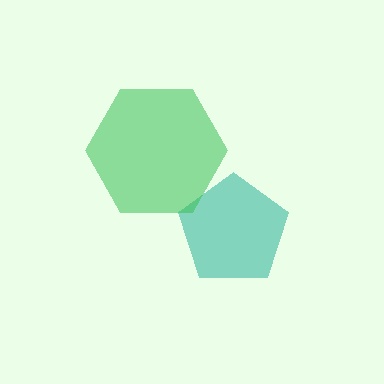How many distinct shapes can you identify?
There are 2 distinct shapes: a teal pentagon, a green hexagon.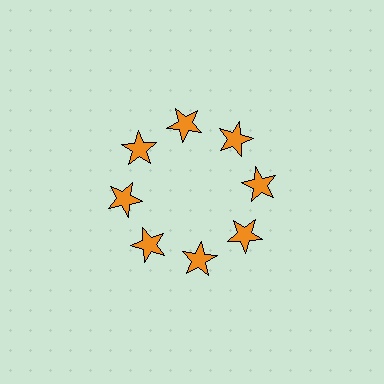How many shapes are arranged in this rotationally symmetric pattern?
There are 8 shapes, arranged in 8 groups of 1.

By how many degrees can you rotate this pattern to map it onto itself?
The pattern maps onto itself every 45 degrees of rotation.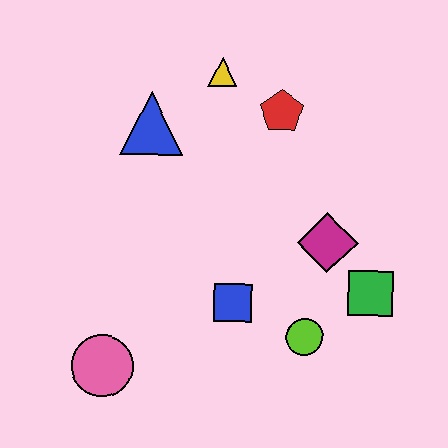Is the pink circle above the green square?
No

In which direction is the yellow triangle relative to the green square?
The yellow triangle is above the green square.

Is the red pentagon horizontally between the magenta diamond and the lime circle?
No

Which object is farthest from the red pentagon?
The pink circle is farthest from the red pentagon.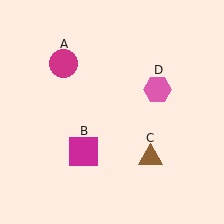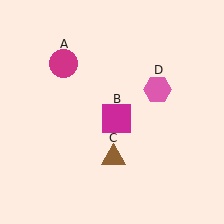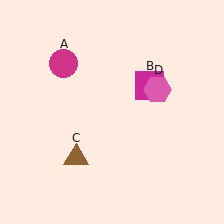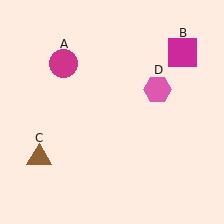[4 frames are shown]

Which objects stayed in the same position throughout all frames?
Magenta circle (object A) and pink hexagon (object D) remained stationary.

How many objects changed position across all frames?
2 objects changed position: magenta square (object B), brown triangle (object C).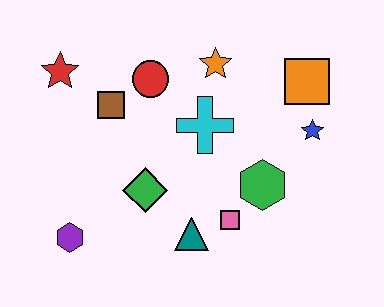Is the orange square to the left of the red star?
No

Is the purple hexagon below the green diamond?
Yes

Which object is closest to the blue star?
The orange square is closest to the blue star.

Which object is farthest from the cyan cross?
The purple hexagon is farthest from the cyan cross.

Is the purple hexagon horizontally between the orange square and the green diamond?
No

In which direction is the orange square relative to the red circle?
The orange square is to the right of the red circle.